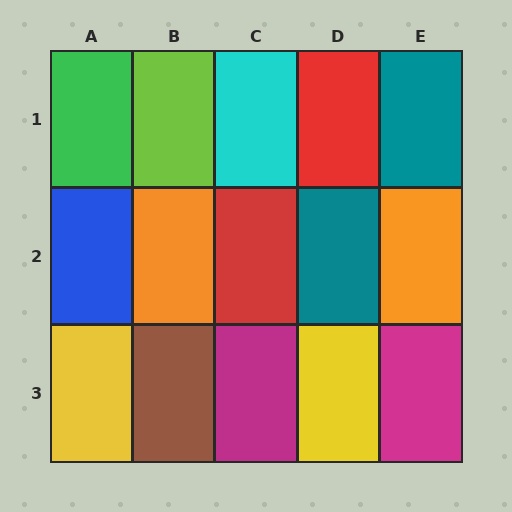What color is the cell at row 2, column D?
Teal.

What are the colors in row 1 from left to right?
Green, lime, cyan, red, teal.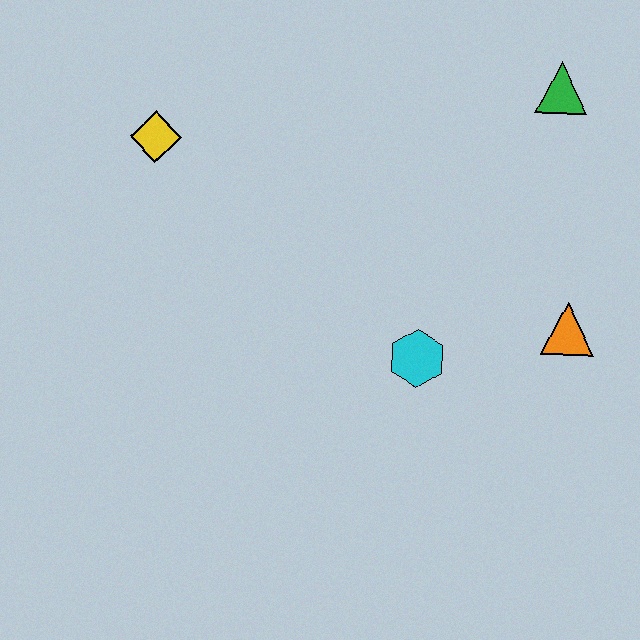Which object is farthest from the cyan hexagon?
The yellow diamond is farthest from the cyan hexagon.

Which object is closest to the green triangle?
The orange triangle is closest to the green triangle.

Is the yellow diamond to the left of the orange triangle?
Yes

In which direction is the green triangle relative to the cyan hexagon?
The green triangle is above the cyan hexagon.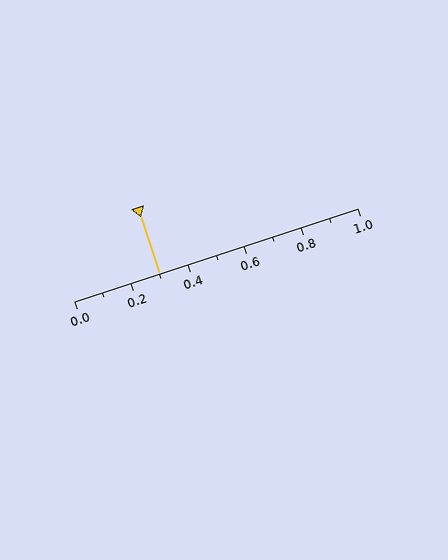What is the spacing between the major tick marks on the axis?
The major ticks are spaced 0.2 apart.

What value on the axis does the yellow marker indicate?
The marker indicates approximately 0.3.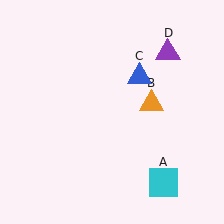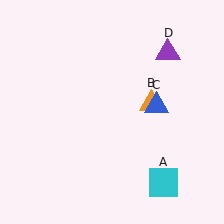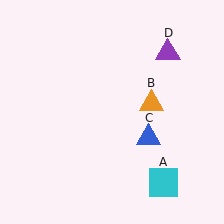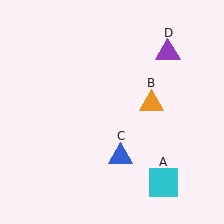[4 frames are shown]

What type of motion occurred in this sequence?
The blue triangle (object C) rotated clockwise around the center of the scene.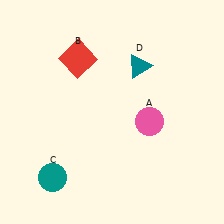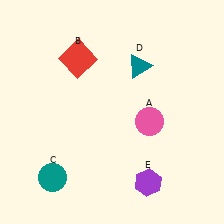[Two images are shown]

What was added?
A purple hexagon (E) was added in Image 2.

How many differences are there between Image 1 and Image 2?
There is 1 difference between the two images.